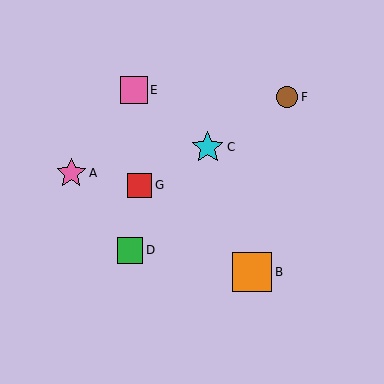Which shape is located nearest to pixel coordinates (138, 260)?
The green square (labeled D) at (130, 250) is nearest to that location.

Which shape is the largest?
The orange square (labeled B) is the largest.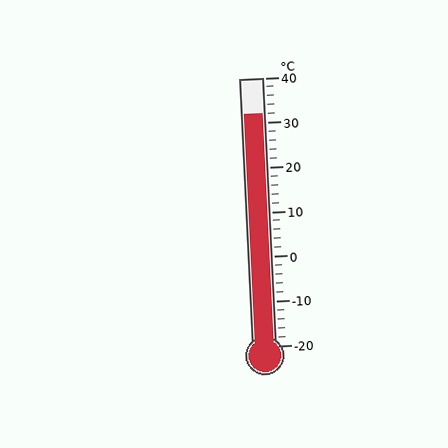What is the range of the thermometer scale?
The thermometer scale ranges from -20°C to 40°C.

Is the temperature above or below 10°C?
The temperature is above 10°C.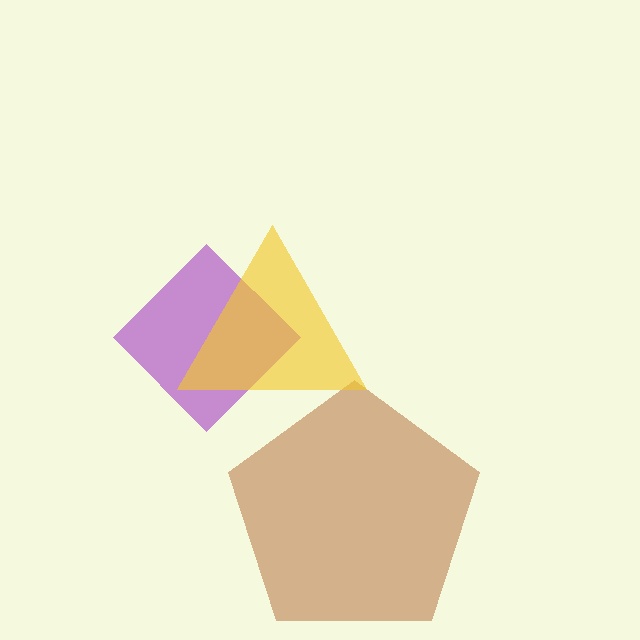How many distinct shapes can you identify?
There are 3 distinct shapes: a purple diamond, a brown pentagon, a yellow triangle.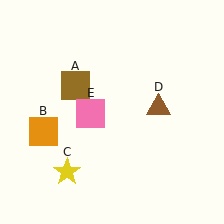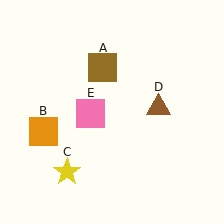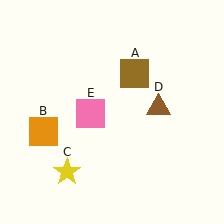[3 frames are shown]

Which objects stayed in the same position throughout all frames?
Orange square (object B) and yellow star (object C) and brown triangle (object D) and pink square (object E) remained stationary.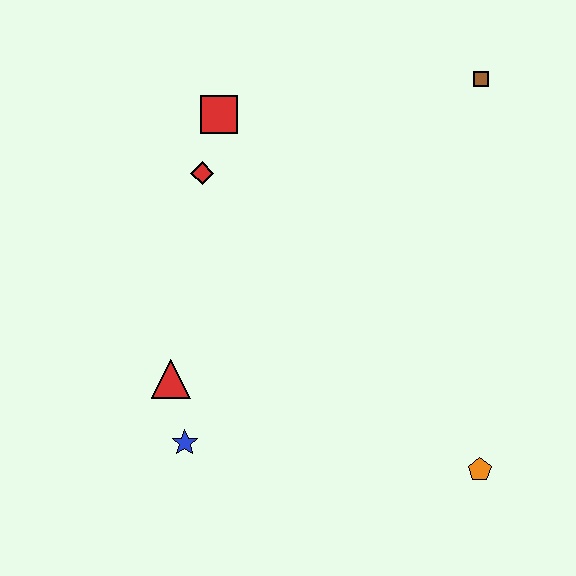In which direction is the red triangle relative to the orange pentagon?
The red triangle is to the left of the orange pentagon.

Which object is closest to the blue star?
The red triangle is closest to the blue star.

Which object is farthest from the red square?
The orange pentagon is farthest from the red square.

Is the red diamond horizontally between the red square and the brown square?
No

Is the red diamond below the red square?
Yes